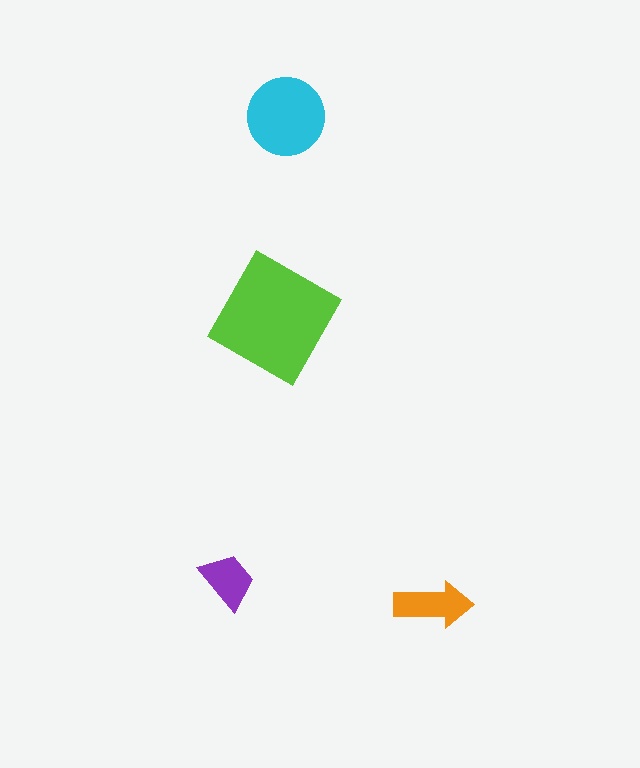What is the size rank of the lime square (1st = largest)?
1st.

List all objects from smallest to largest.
The purple trapezoid, the orange arrow, the cyan circle, the lime square.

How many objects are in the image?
There are 4 objects in the image.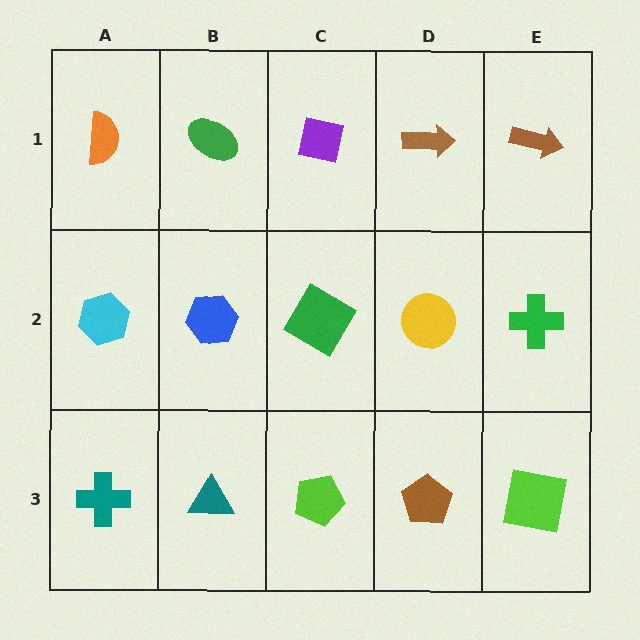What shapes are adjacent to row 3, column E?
A green cross (row 2, column E), a brown pentagon (row 3, column D).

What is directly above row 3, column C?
A green diamond.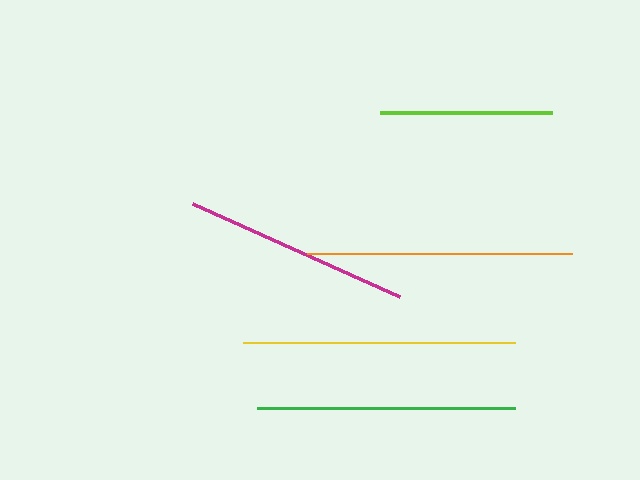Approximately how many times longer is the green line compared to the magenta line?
The green line is approximately 1.1 times the length of the magenta line.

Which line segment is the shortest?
The lime line is the shortest at approximately 172 pixels.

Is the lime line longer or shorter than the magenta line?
The magenta line is longer than the lime line.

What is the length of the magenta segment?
The magenta segment is approximately 227 pixels long.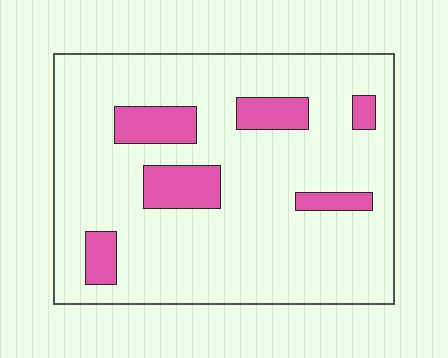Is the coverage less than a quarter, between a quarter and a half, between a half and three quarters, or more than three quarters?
Less than a quarter.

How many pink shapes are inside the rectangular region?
6.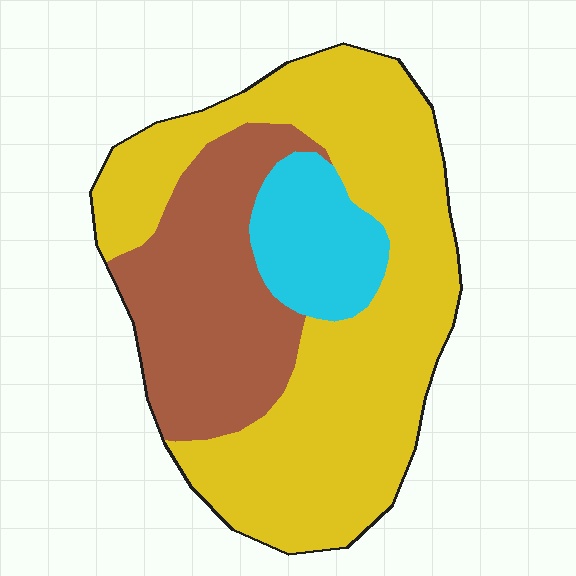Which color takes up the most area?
Yellow, at roughly 60%.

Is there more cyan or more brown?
Brown.